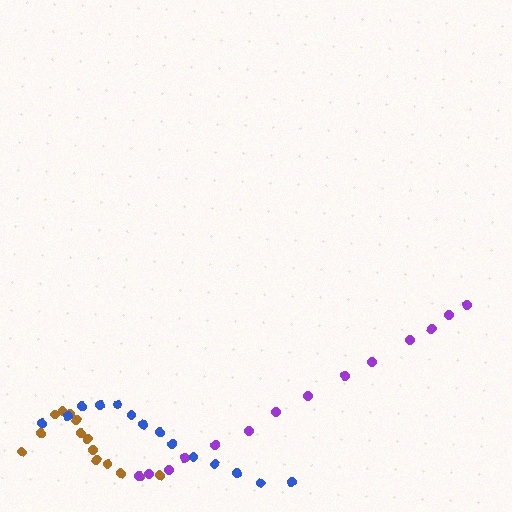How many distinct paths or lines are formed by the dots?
There are 3 distinct paths.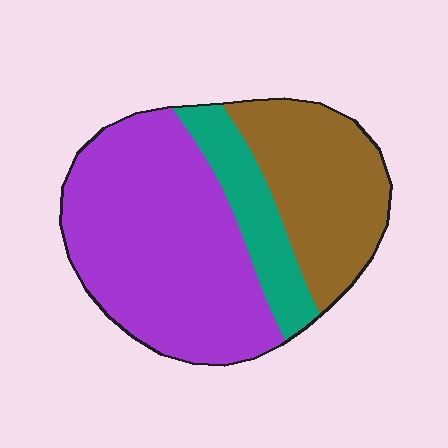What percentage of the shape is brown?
Brown covers around 30% of the shape.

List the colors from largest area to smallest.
From largest to smallest: purple, brown, teal.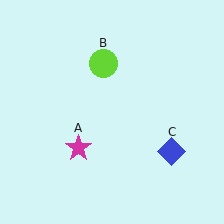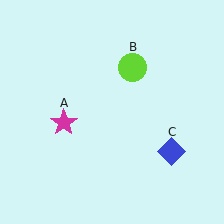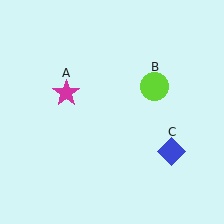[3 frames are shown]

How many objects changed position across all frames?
2 objects changed position: magenta star (object A), lime circle (object B).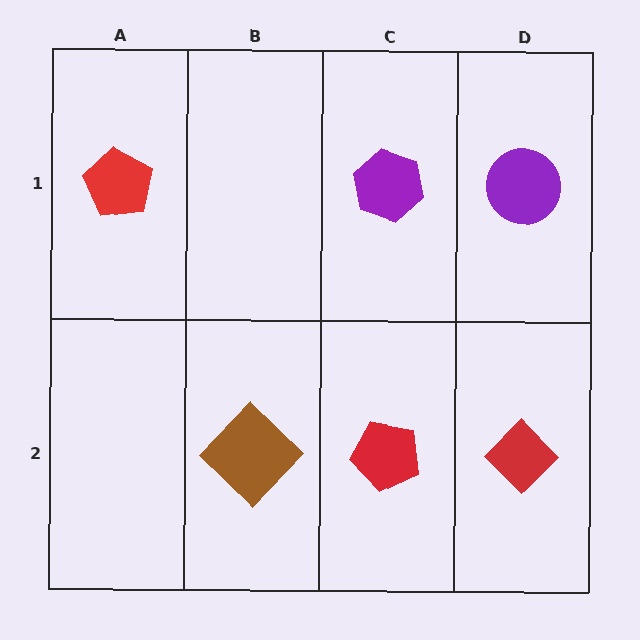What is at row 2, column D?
A red diamond.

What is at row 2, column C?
A red pentagon.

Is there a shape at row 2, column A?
No, that cell is empty.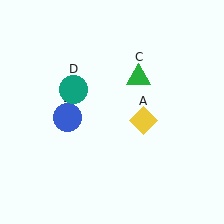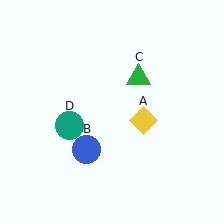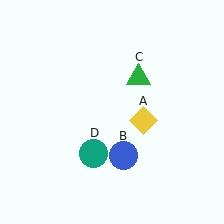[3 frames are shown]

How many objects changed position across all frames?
2 objects changed position: blue circle (object B), teal circle (object D).